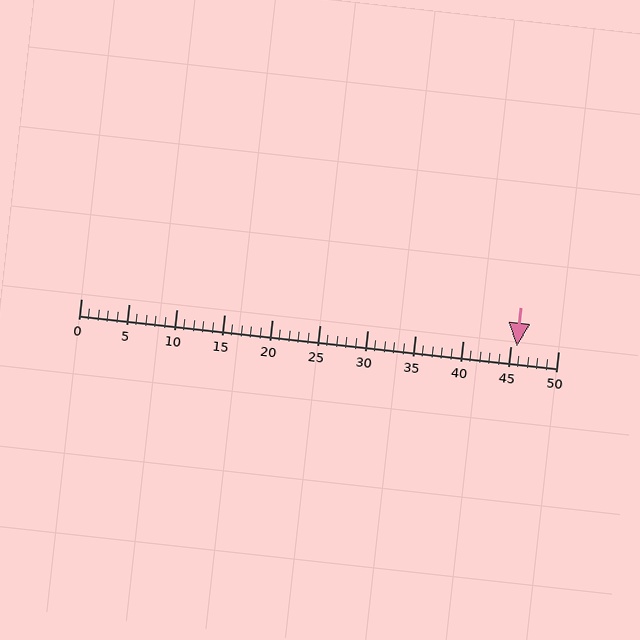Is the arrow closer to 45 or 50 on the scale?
The arrow is closer to 45.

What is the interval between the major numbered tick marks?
The major tick marks are spaced 5 units apart.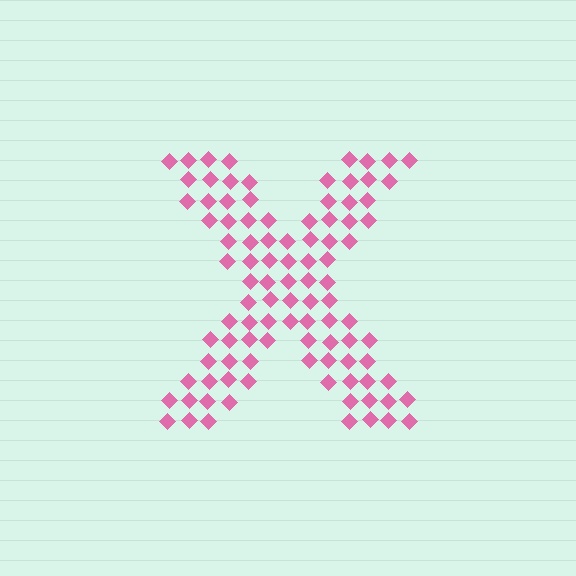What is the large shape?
The large shape is the letter X.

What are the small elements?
The small elements are diamonds.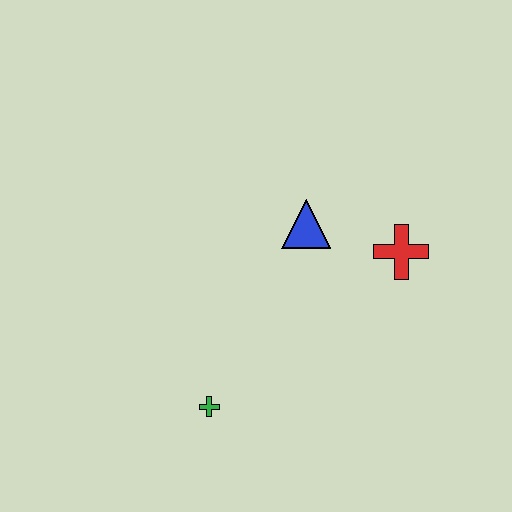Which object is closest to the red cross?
The blue triangle is closest to the red cross.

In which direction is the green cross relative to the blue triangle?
The green cross is below the blue triangle.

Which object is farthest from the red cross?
The green cross is farthest from the red cross.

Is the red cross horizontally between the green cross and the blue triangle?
No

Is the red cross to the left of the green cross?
No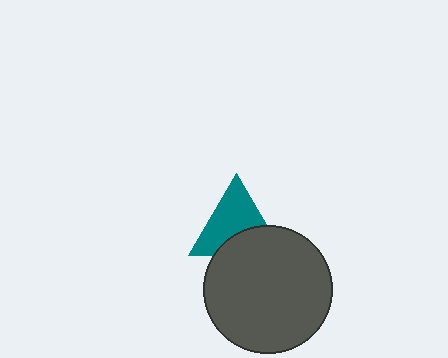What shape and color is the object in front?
The object in front is a dark gray circle.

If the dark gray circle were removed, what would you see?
You would see the complete teal triangle.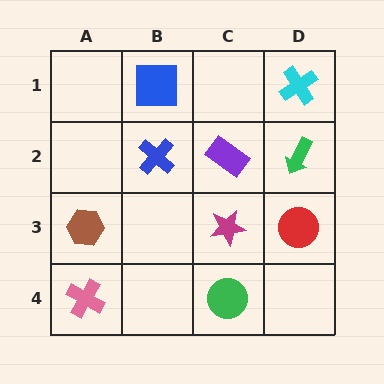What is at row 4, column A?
A pink cross.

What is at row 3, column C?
A magenta star.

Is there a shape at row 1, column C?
No, that cell is empty.